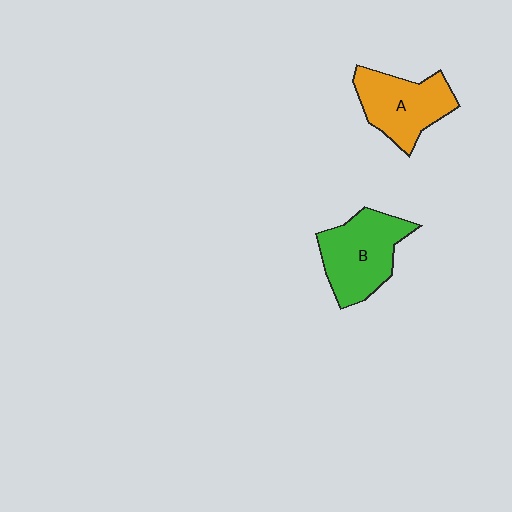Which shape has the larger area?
Shape B (green).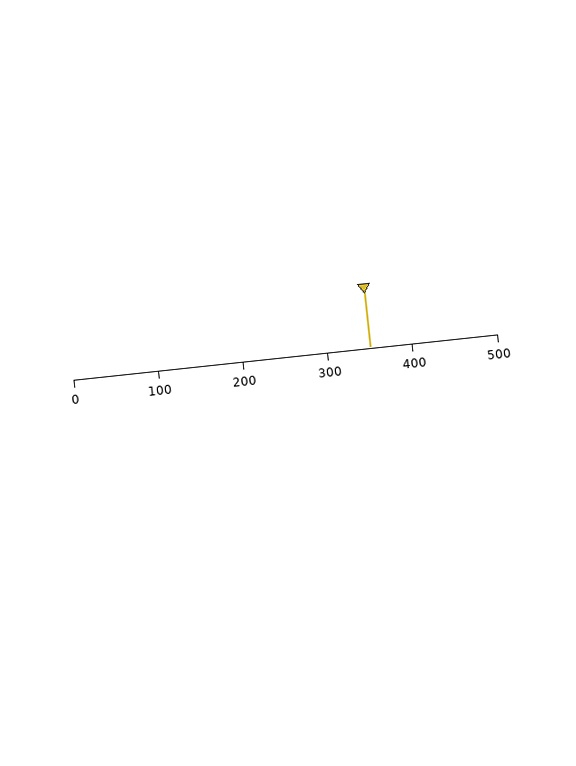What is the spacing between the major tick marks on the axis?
The major ticks are spaced 100 apart.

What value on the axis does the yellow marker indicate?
The marker indicates approximately 350.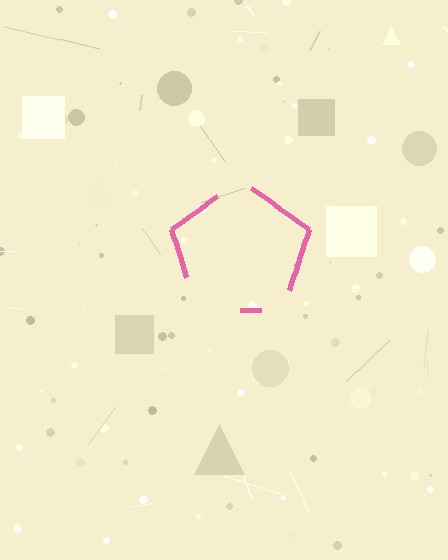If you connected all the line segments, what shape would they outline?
They would outline a pentagon.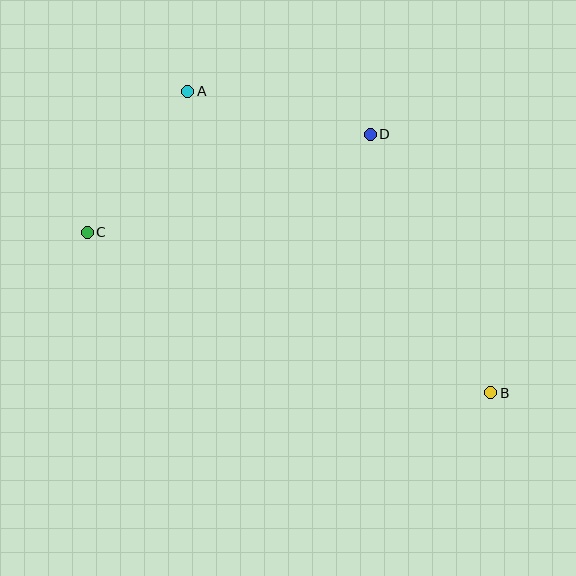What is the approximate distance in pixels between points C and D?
The distance between C and D is approximately 299 pixels.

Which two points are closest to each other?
Points A and C are closest to each other.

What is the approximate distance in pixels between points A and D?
The distance between A and D is approximately 188 pixels.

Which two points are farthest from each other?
Points B and C are farthest from each other.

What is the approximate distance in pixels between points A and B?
The distance between A and B is approximately 428 pixels.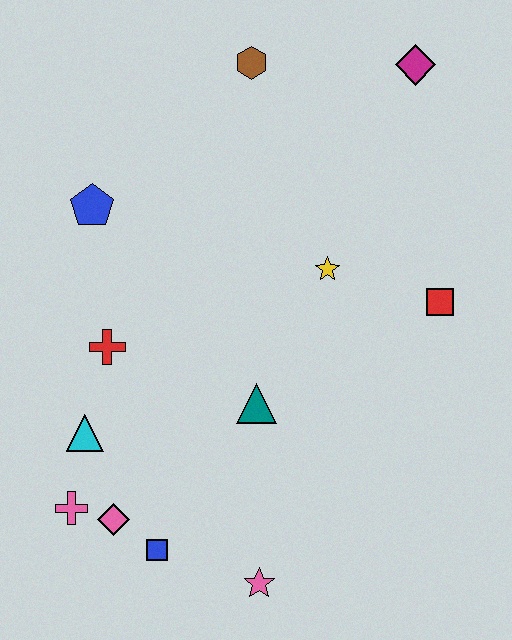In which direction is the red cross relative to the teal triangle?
The red cross is to the left of the teal triangle.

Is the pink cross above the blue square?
Yes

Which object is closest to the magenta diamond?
The brown hexagon is closest to the magenta diamond.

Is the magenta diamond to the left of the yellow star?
No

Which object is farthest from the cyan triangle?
The magenta diamond is farthest from the cyan triangle.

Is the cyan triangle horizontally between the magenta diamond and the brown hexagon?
No